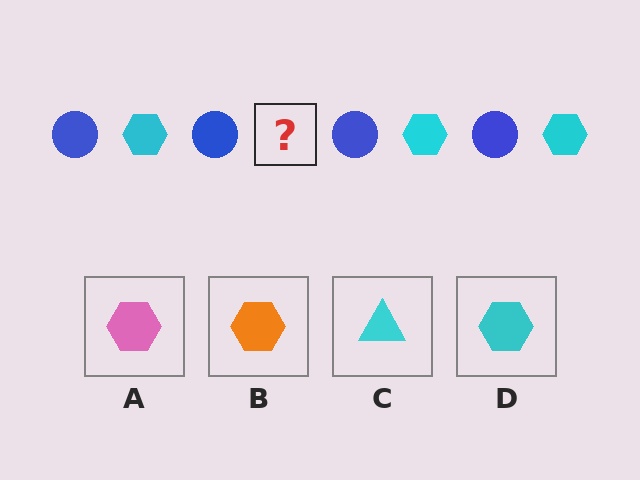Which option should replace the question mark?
Option D.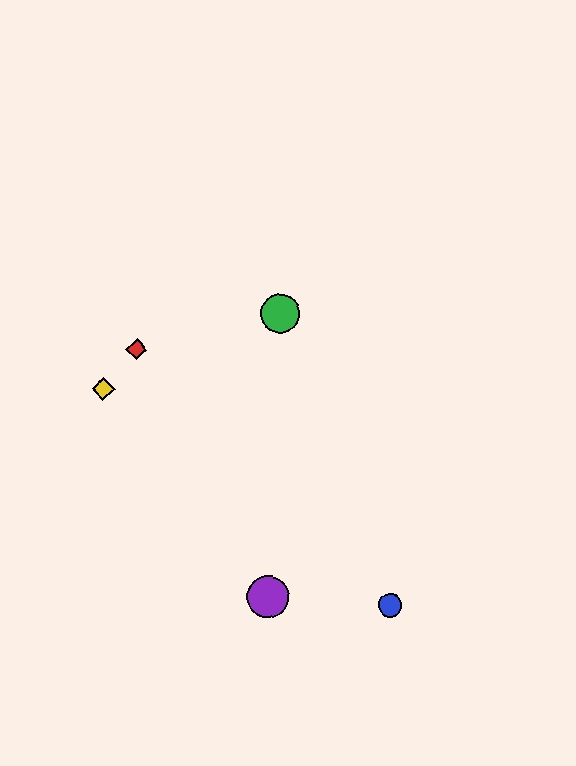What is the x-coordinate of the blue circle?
The blue circle is at x≈390.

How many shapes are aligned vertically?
2 shapes (the green circle, the purple circle) are aligned vertically.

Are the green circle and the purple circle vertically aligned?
Yes, both are at x≈280.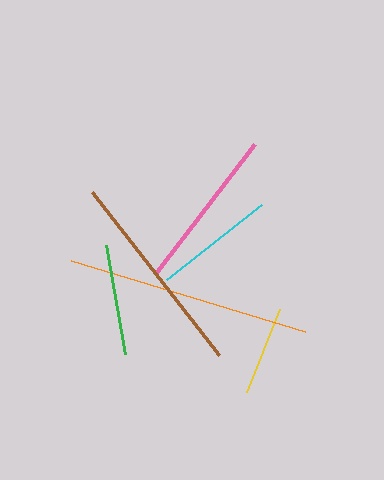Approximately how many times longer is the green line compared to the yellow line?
The green line is approximately 1.2 times the length of the yellow line.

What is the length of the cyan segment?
The cyan segment is approximately 121 pixels long.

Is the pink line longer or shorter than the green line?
The pink line is longer than the green line.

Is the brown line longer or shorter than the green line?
The brown line is longer than the green line.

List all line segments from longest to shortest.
From longest to shortest: orange, brown, pink, cyan, green, yellow.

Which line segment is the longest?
The orange line is the longest at approximately 245 pixels.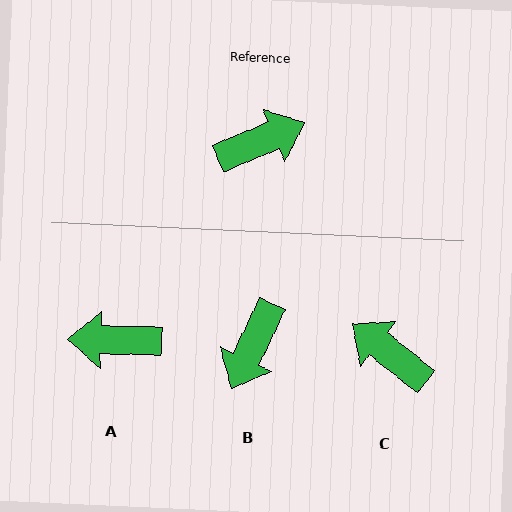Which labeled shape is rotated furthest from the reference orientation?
A, about 156 degrees away.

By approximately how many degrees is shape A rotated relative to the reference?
Approximately 156 degrees counter-clockwise.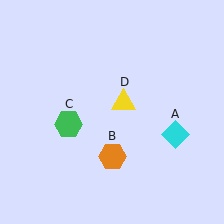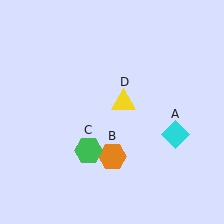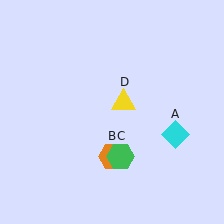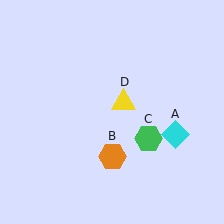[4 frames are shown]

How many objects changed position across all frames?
1 object changed position: green hexagon (object C).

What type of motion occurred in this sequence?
The green hexagon (object C) rotated counterclockwise around the center of the scene.